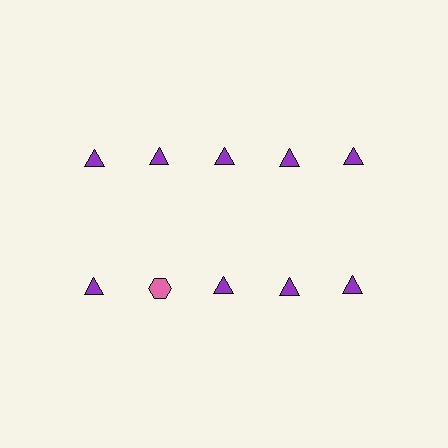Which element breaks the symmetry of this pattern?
The pink hexagon in the second row, second from left column breaks the symmetry. All other shapes are purple triangles.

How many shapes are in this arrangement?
There are 10 shapes arranged in a grid pattern.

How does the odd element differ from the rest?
It differs in both color (pink instead of purple) and shape (hexagon instead of triangle).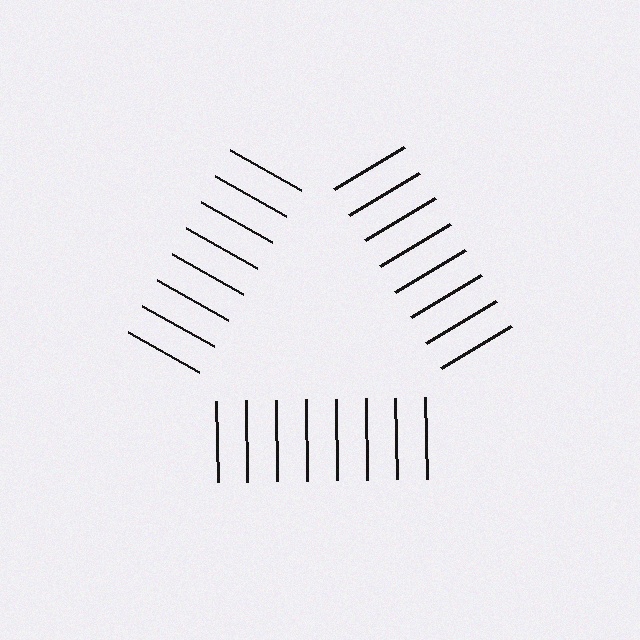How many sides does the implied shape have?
3 sides — the line-ends trace a triangle.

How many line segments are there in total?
24 — 8 along each of the 3 edges.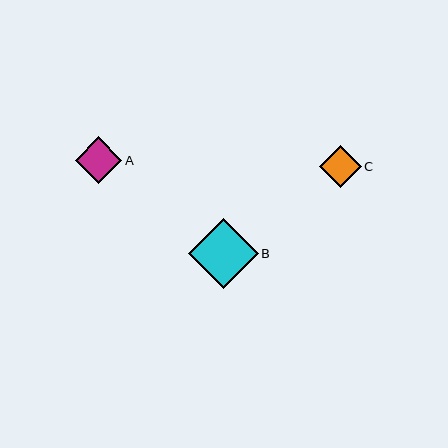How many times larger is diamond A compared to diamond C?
Diamond A is approximately 1.1 times the size of diamond C.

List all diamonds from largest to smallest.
From largest to smallest: B, A, C.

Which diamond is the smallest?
Diamond C is the smallest with a size of approximately 42 pixels.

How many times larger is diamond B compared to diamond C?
Diamond B is approximately 1.7 times the size of diamond C.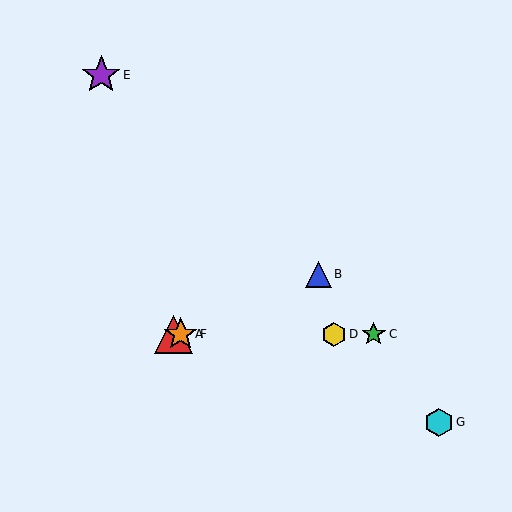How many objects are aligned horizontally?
4 objects (A, C, D, F) are aligned horizontally.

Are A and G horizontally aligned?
No, A is at y≈334 and G is at y≈422.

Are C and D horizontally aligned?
Yes, both are at y≈334.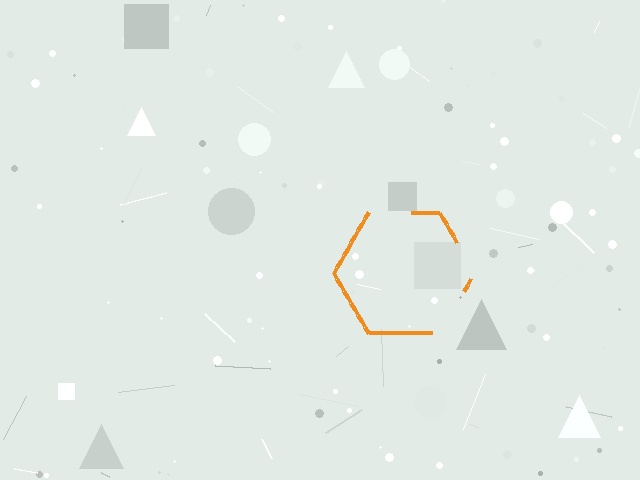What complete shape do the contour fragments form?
The contour fragments form a hexagon.